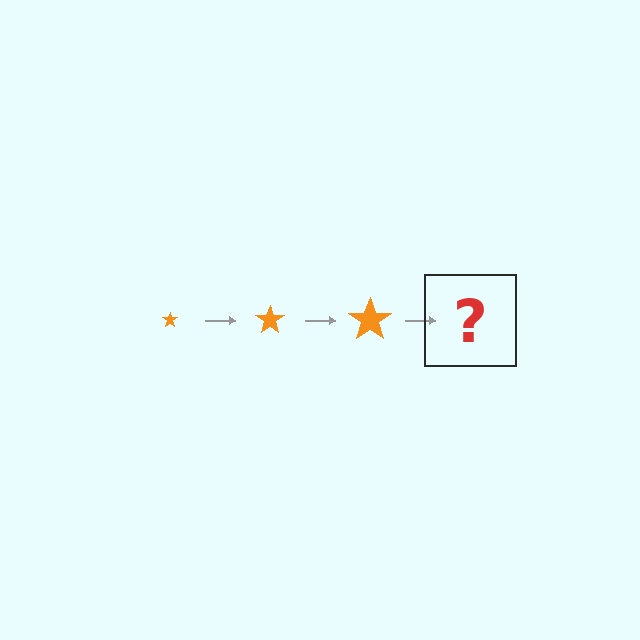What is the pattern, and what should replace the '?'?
The pattern is that the star gets progressively larger each step. The '?' should be an orange star, larger than the previous one.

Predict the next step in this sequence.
The next step is an orange star, larger than the previous one.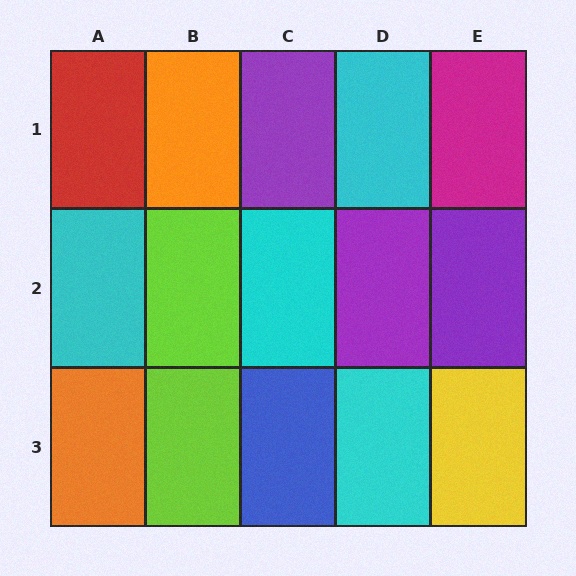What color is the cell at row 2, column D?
Purple.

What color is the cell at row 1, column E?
Magenta.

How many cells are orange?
2 cells are orange.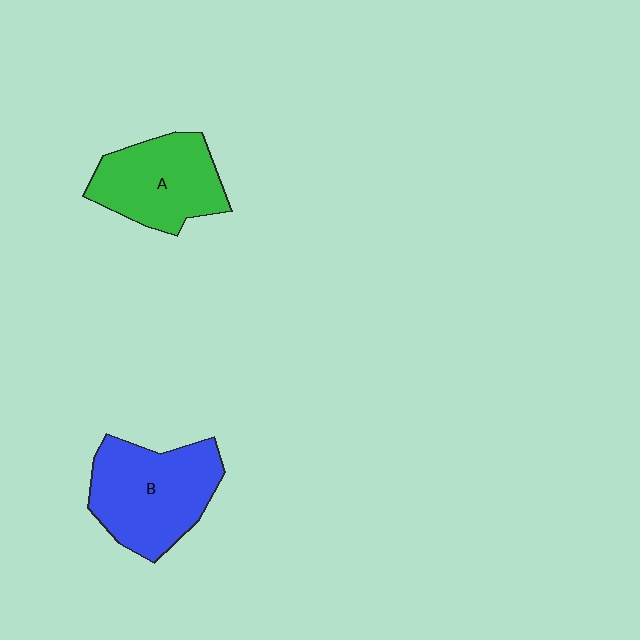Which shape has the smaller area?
Shape A (green).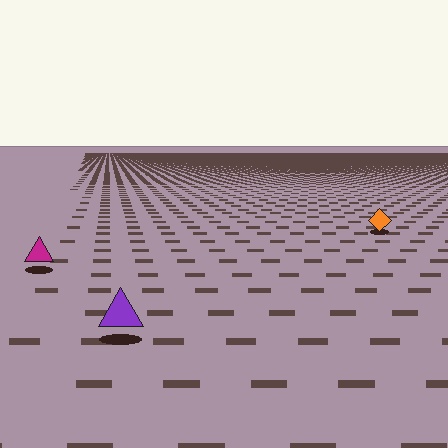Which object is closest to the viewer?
The purple triangle is closest. The texture marks near it are larger and more spread out.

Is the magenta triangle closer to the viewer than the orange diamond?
Yes. The magenta triangle is closer — you can tell from the texture gradient: the ground texture is coarser near it.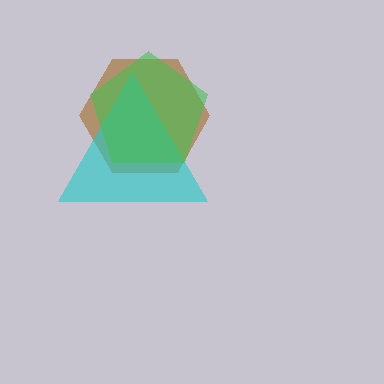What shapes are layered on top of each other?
The layered shapes are: a brown hexagon, a cyan triangle, a green pentagon.